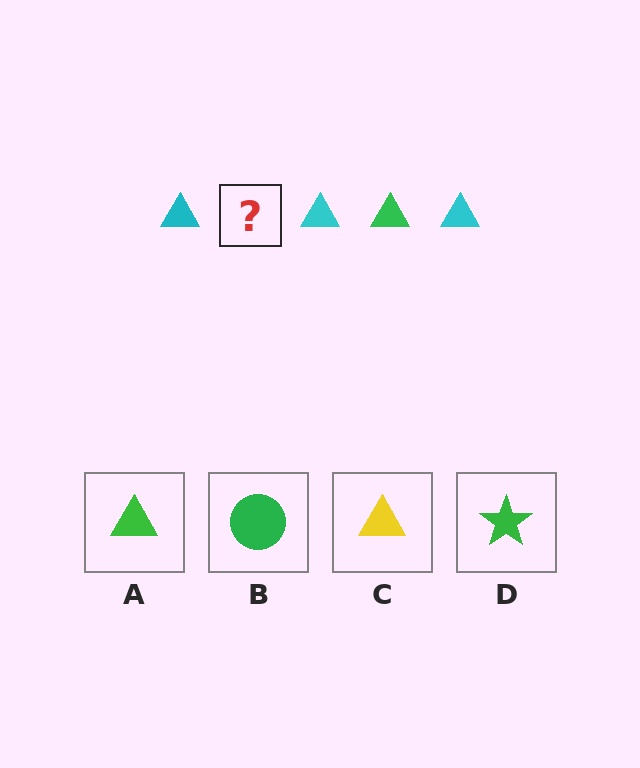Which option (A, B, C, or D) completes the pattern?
A.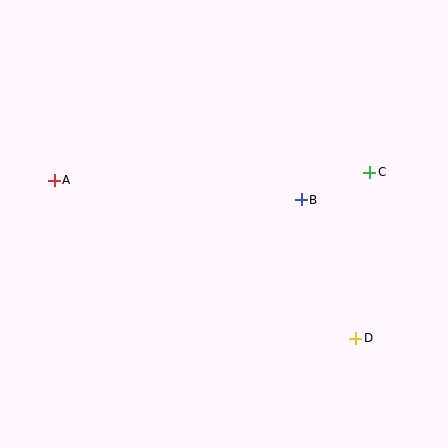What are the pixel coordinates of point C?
Point C is at (370, 172).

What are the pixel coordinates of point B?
Point B is at (301, 200).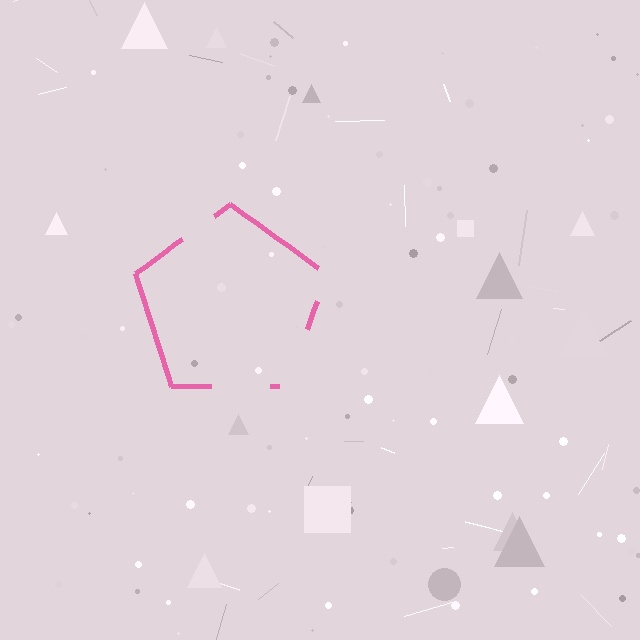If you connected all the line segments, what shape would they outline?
They would outline a pentagon.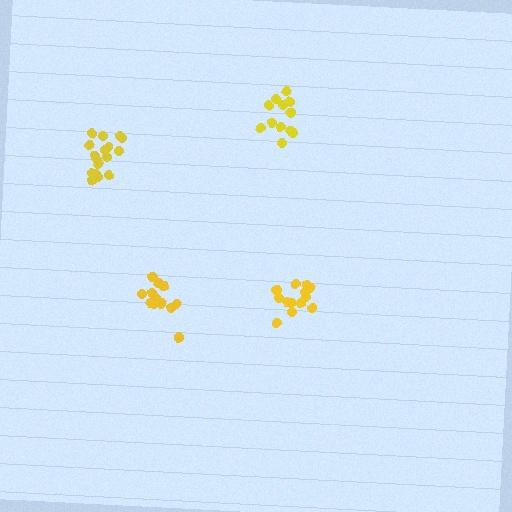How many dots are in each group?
Group 1: 18 dots, Group 2: 12 dots, Group 3: 13 dots, Group 4: 12 dots (55 total).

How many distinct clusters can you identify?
There are 4 distinct clusters.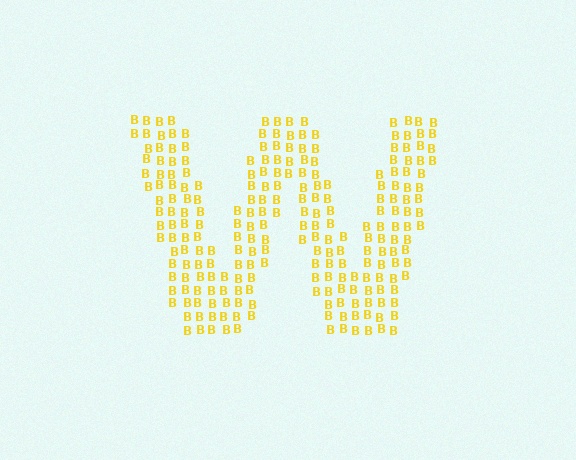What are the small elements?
The small elements are letter B's.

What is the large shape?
The large shape is the letter W.